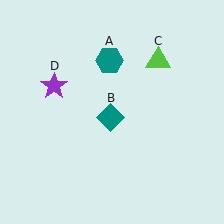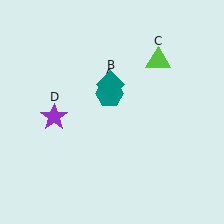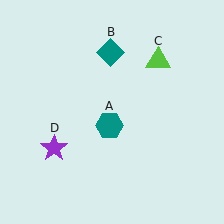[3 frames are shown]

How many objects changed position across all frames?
3 objects changed position: teal hexagon (object A), teal diamond (object B), purple star (object D).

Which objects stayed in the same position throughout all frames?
Lime triangle (object C) remained stationary.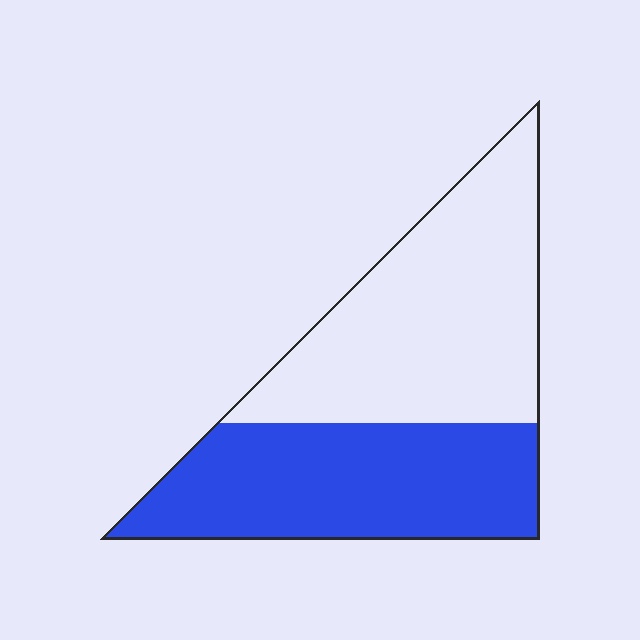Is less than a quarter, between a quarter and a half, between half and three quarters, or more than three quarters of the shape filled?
Between a quarter and a half.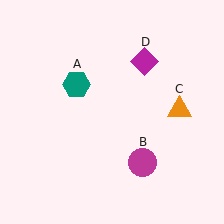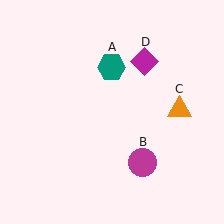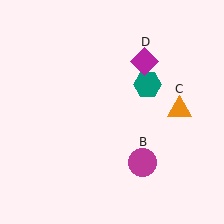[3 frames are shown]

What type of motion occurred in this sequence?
The teal hexagon (object A) rotated clockwise around the center of the scene.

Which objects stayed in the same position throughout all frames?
Magenta circle (object B) and orange triangle (object C) and magenta diamond (object D) remained stationary.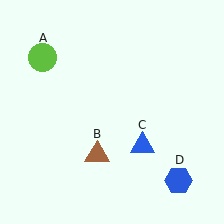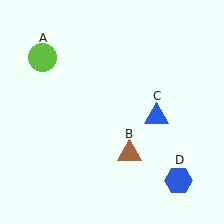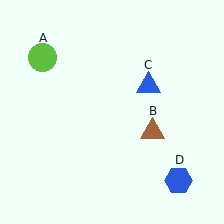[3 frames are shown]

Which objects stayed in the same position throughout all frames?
Lime circle (object A) and blue hexagon (object D) remained stationary.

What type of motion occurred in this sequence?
The brown triangle (object B), blue triangle (object C) rotated counterclockwise around the center of the scene.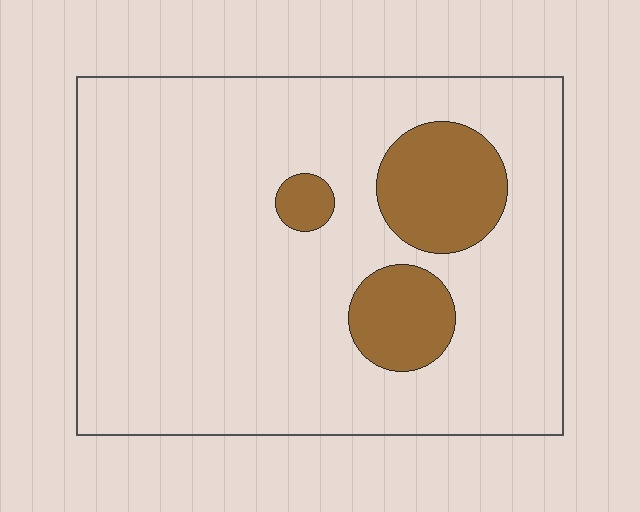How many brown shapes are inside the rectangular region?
3.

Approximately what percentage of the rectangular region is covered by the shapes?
Approximately 15%.